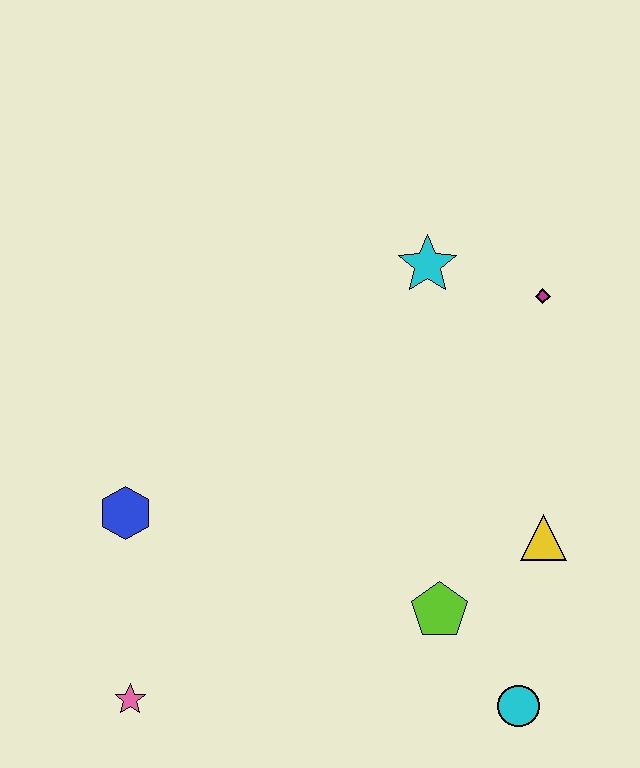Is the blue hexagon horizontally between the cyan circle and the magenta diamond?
No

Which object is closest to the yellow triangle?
The lime pentagon is closest to the yellow triangle.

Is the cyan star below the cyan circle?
No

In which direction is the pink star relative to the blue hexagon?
The pink star is below the blue hexagon.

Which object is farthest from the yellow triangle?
The pink star is farthest from the yellow triangle.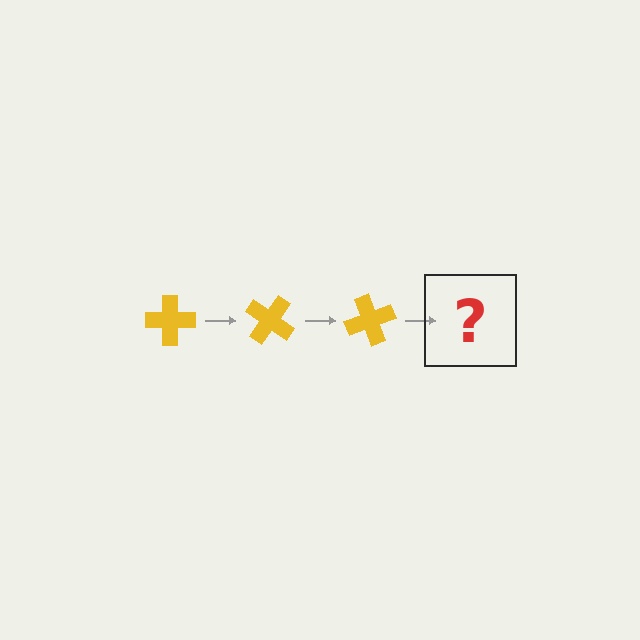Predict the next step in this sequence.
The next step is a yellow cross rotated 105 degrees.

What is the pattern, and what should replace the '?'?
The pattern is that the cross rotates 35 degrees each step. The '?' should be a yellow cross rotated 105 degrees.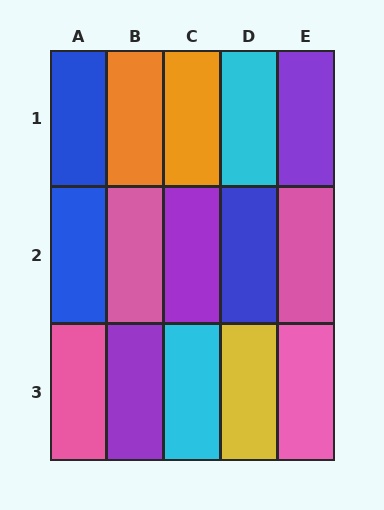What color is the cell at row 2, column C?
Purple.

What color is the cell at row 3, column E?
Pink.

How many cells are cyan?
2 cells are cyan.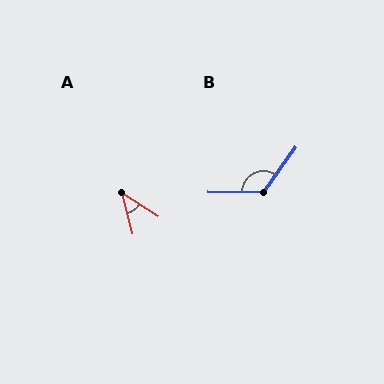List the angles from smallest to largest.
A (43°), B (125°).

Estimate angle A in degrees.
Approximately 43 degrees.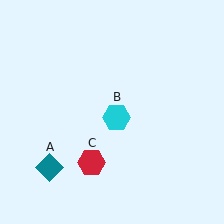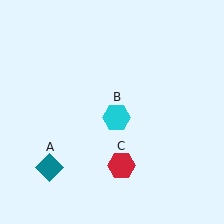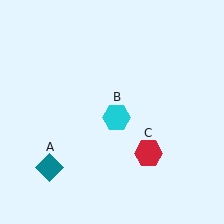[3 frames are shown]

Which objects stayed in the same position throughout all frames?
Teal diamond (object A) and cyan hexagon (object B) remained stationary.